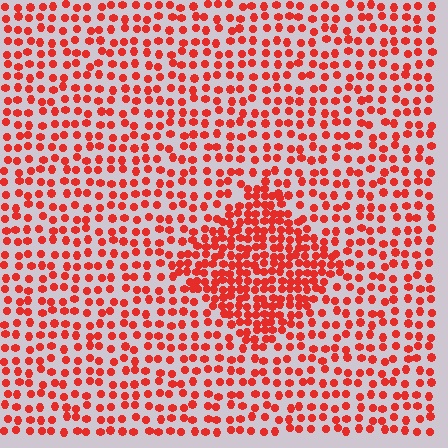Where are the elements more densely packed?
The elements are more densely packed inside the diamond boundary.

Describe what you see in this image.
The image contains small red elements arranged at two different densities. A diamond-shaped region is visible where the elements are more densely packed than the surrounding area.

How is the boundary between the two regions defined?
The boundary is defined by a change in element density (approximately 2.0x ratio). All elements are the same color, size, and shape.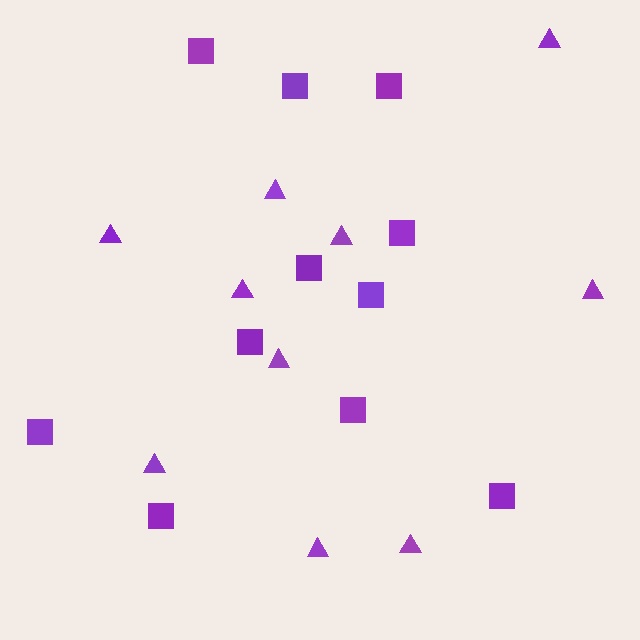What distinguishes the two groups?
There are 2 groups: one group of triangles (10) and one group of squares (11).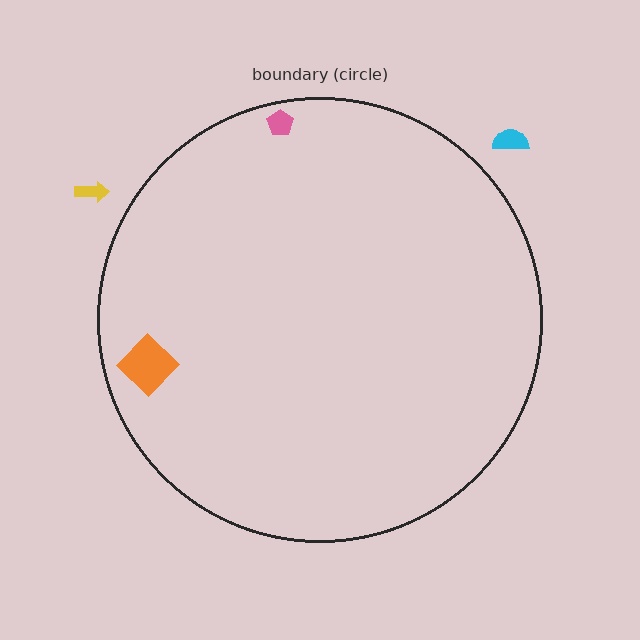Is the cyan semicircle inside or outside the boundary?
Outside.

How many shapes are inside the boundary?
2 inside, 2 outside.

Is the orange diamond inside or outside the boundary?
Inside.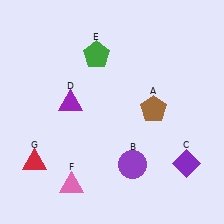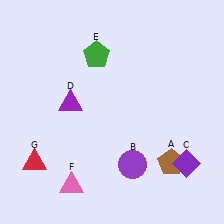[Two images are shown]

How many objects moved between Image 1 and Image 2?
1 object moved between the two images.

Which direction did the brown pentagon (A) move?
The brown pentagon (A) moved down.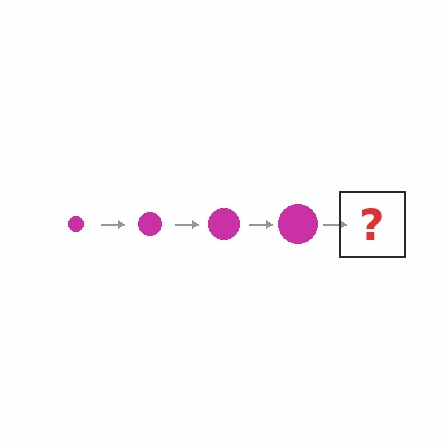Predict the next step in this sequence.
The next step is a magenta circle, larger than the previous one.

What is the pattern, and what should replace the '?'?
The pattern is that the circle gets progressively larger each step. The '?' should be a magenta circle, larger than the previous one.